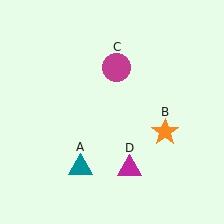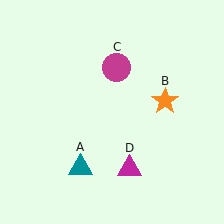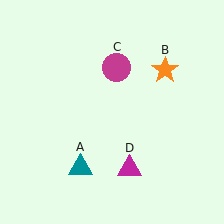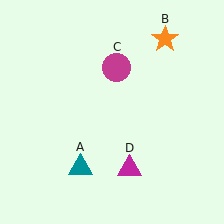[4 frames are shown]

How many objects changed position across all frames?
1 object changed position: orange star (object B).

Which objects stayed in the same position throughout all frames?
Teal triangle (object A) and magenta circle (object C) and magenta triangle (object D) remained stationary.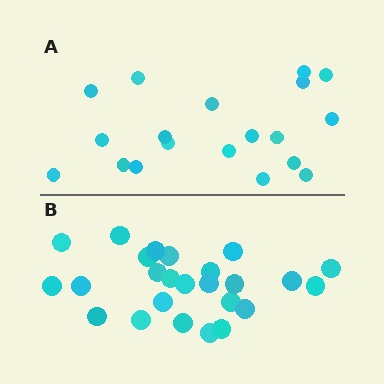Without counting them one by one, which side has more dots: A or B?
Region B (the bottom region) has more dots.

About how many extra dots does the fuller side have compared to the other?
Region B has about 6 more dots than region A.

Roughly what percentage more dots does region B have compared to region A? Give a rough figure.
About 30% more.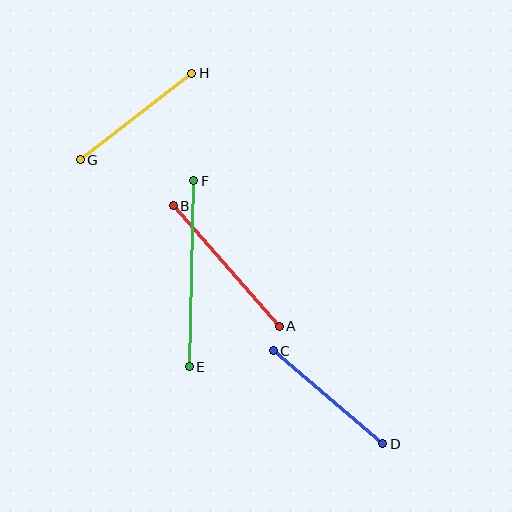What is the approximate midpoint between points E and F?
The midpoint is at approximately (192, 274) pixels.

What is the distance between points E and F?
The distance is approximately 186 pixels.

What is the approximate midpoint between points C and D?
The midpoint is at approximately (328, 397) pixels.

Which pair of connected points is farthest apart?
Points E and F are farthest apart.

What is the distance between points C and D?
The distance is approximately 144 pixels.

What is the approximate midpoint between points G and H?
The midpoint is at approximately (136, 117) pixels.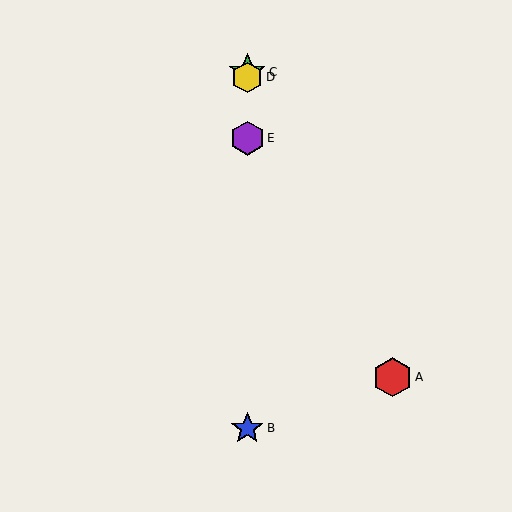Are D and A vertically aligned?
No, D is at x≈247 and A is at x≈393.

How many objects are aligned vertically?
4 objects (B, C, D, E) are aligned vertically.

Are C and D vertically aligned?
Yes, both are at x≈247.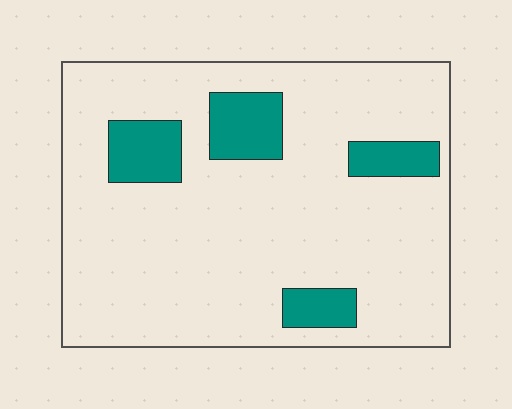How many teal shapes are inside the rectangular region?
4.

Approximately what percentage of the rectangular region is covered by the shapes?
Approximately 15%.